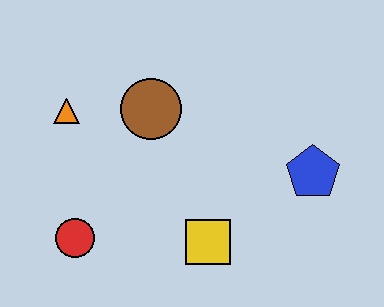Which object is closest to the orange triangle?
The brown circle is closest to the orange triangle.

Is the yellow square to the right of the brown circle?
Yes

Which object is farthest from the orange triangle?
The blue pentagon is farthest from the orange triangle.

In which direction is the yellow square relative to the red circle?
The yellow square is to the right of the red circle.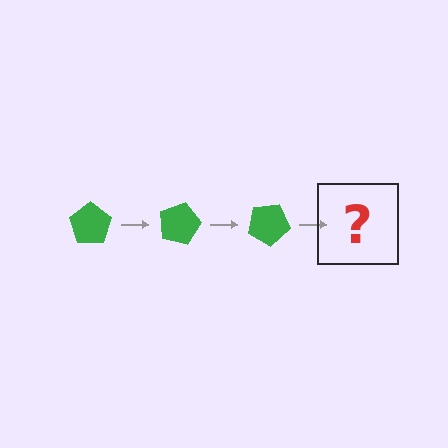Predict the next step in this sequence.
The next step is a green pentagon rotated 45 degrees.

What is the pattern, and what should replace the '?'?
The pattern is that the pentagon rotates 15 degrees each step. The '?' should be a green pentagon rotated 45 degrees.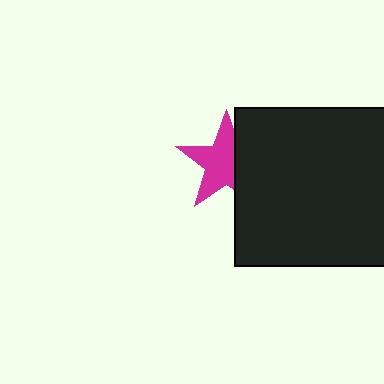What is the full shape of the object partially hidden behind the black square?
The partially hidden object is a magenta star.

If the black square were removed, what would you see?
You would see the complete magenta star.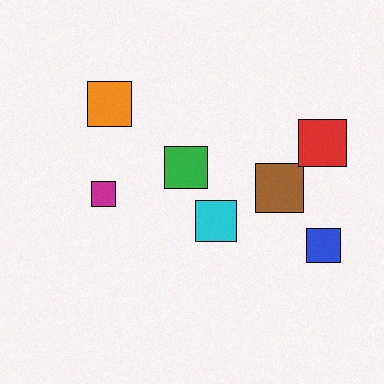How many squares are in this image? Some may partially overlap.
There are 7 squares.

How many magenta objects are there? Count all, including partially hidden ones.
There is 1 magenta object.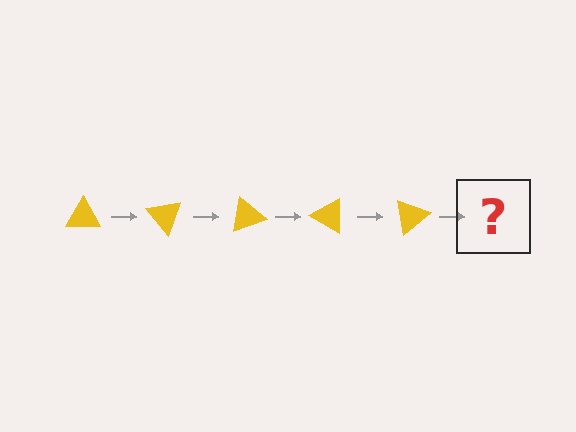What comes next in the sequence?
The next element should be a yellow triangle rotated 250 degrees.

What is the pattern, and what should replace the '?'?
The pattern is that the triangle rotates 50 degrees each step. The '?' should be a yellow triangle rotated 250 degrees.